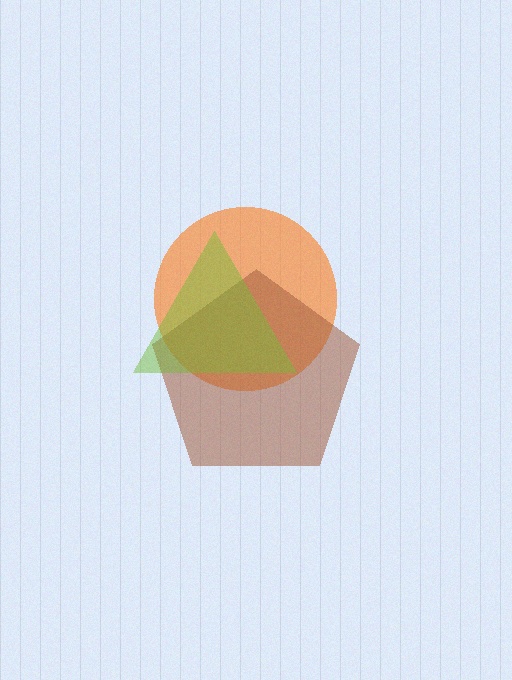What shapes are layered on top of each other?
The layered shapes are: an orange circle, a brown pentagon, a lime triangle.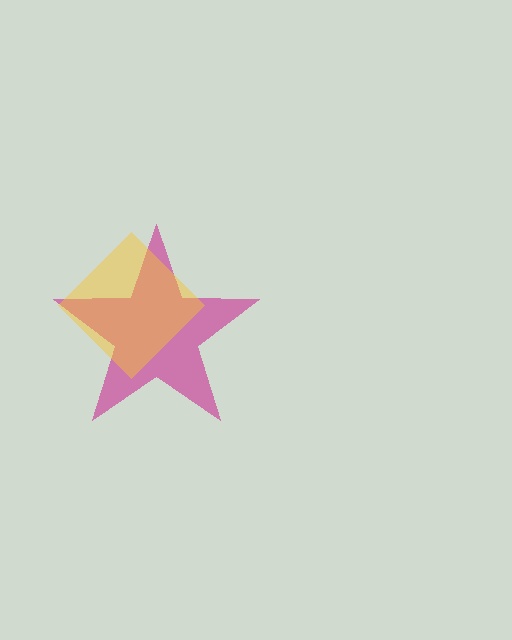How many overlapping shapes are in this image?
There are 2 overlapping shapes in the image.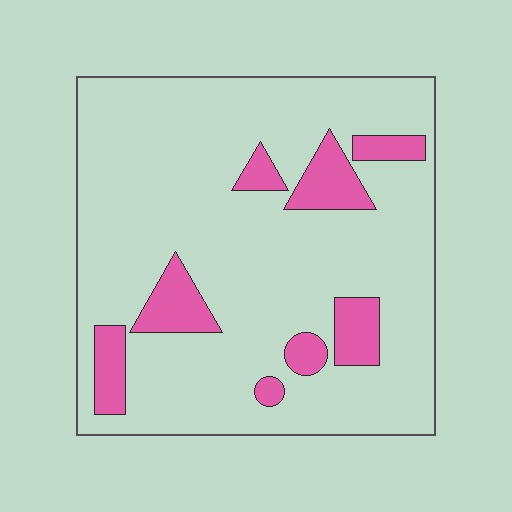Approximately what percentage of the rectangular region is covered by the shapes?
Approximately 15%.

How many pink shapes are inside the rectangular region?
8.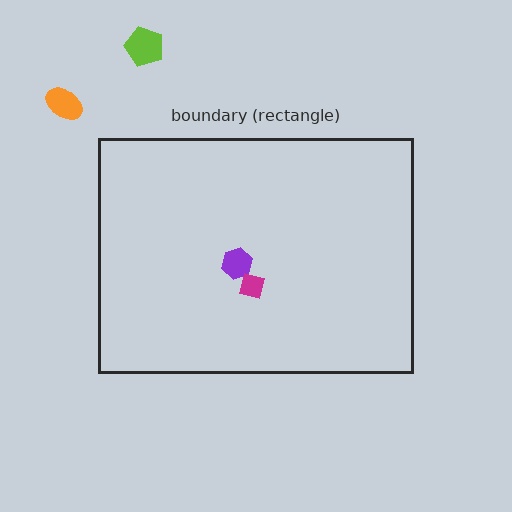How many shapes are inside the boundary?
2 inside, 2 outside.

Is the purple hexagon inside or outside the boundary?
Inside.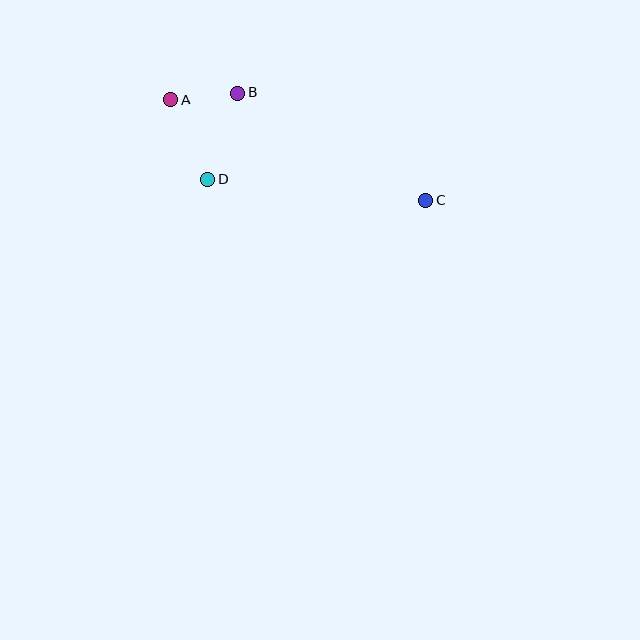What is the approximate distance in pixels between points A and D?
The distance between A and D is approximately 88 pixels.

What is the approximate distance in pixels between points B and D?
The distance between B and D is approximately 92 pixels.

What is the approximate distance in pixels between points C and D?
The distance between C and D is approximately 219 pixels.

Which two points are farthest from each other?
Points A and C are farthest from each other.